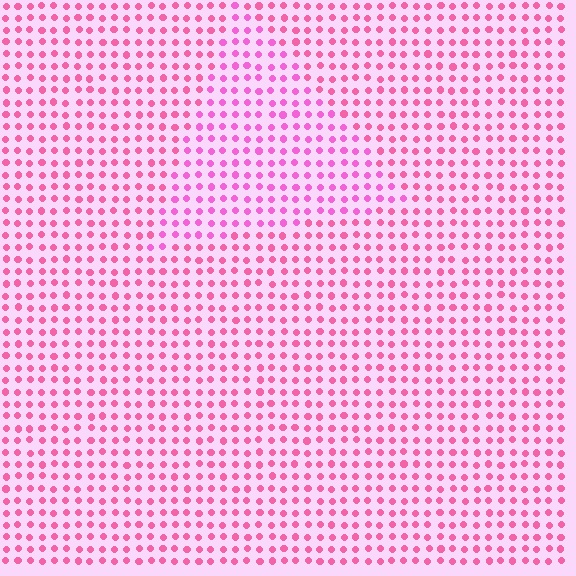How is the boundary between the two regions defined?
The boundary is defined purely by a slight shift in hue (about 20 degrees). Spacing, size, and orientation are identical on both sides.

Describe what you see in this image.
The image is filled with small pink elements in a uniform arrangement. A triangle-shaped region is visible where the elements are tinted to a slightly different hue, forming a subtle color boundary.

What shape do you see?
I see a triangle.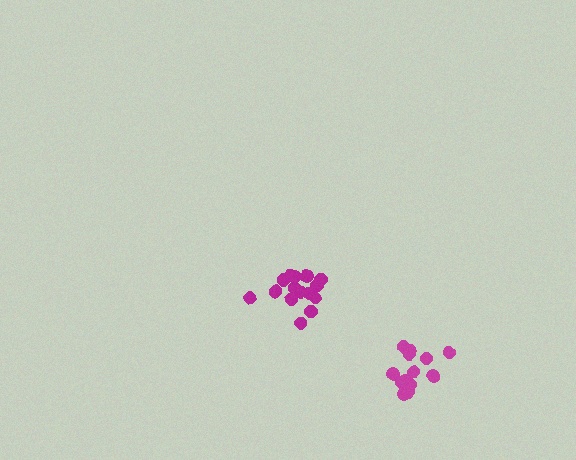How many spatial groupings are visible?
There are 2 spatial groupings.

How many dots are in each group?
Group 1: 15 dots, Group 2: 13 dots (28 total).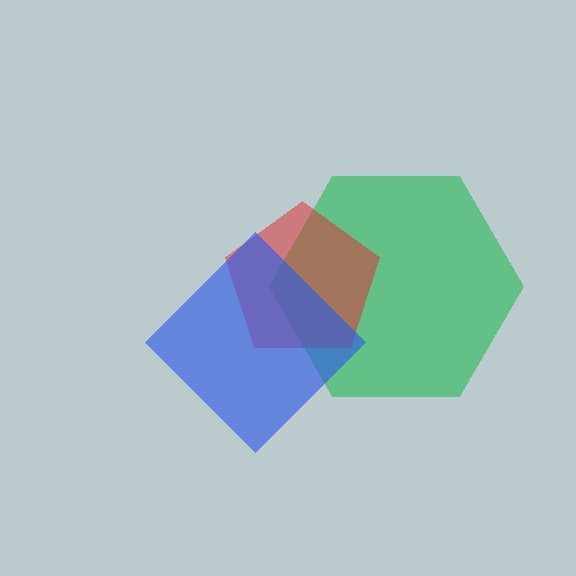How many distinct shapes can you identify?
There are 3 distinct shapes: a green hexagon, a red pentagon, a blue diamond.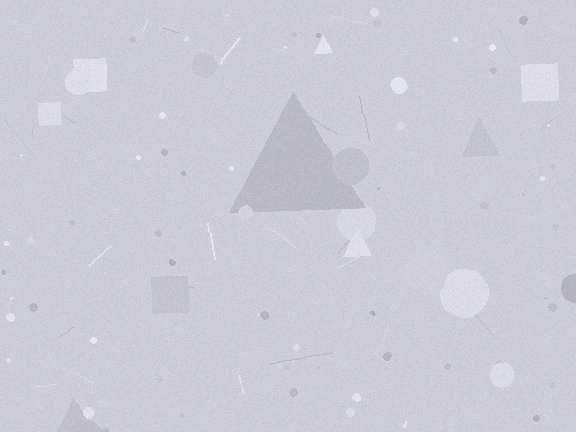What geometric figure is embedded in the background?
A triangle is embedded in the background.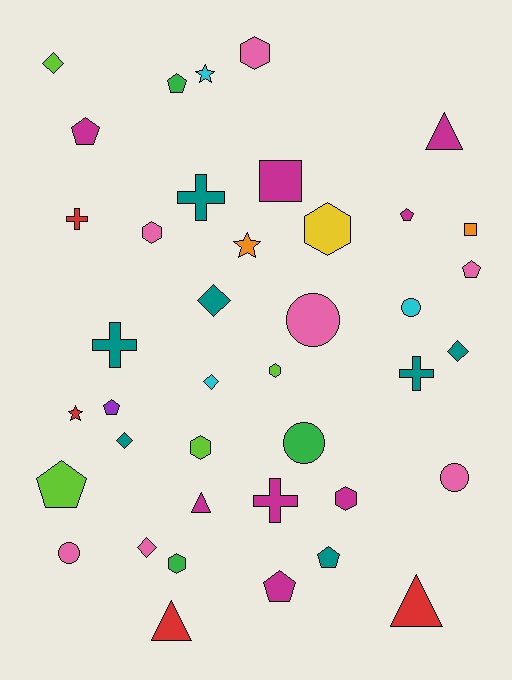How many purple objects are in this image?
There is 1 purple object.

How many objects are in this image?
There are 40 objects.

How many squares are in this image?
There are 2 squares.